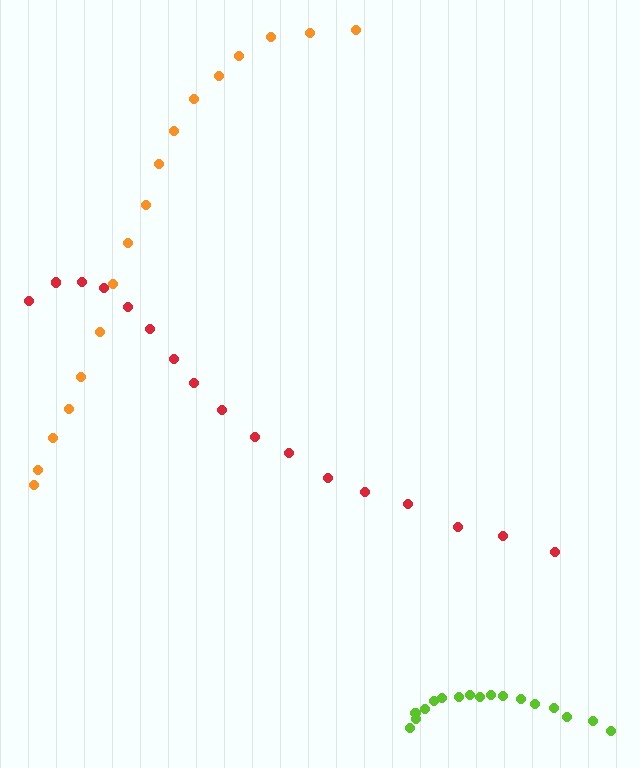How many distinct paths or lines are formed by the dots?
There are 3 distinct paths.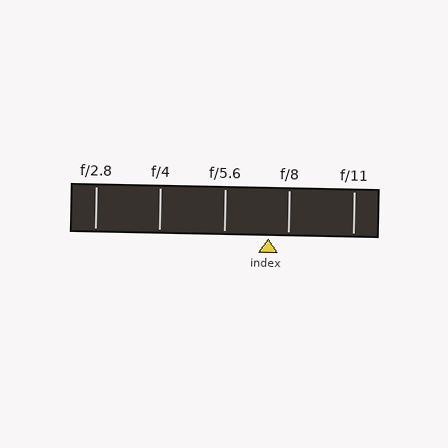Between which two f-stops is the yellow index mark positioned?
The index mark is between f/5.6 and f/8.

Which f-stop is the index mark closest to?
The index mark is closest to f/8.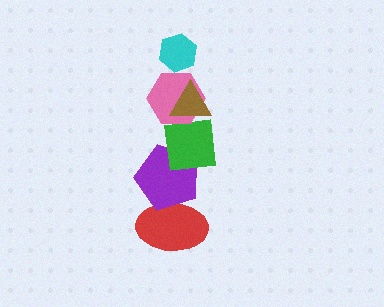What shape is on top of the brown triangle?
The cyan hexagon is on top of the brown triangle.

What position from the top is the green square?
The green square is 4th from the top.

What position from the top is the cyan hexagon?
The cyan hexagon is 1st from the top.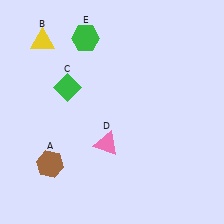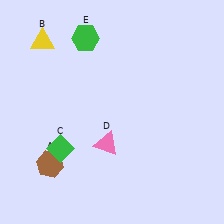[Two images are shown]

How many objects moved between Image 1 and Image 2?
1 object moved between the two images.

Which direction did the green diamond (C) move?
The green diamond (C) moved down.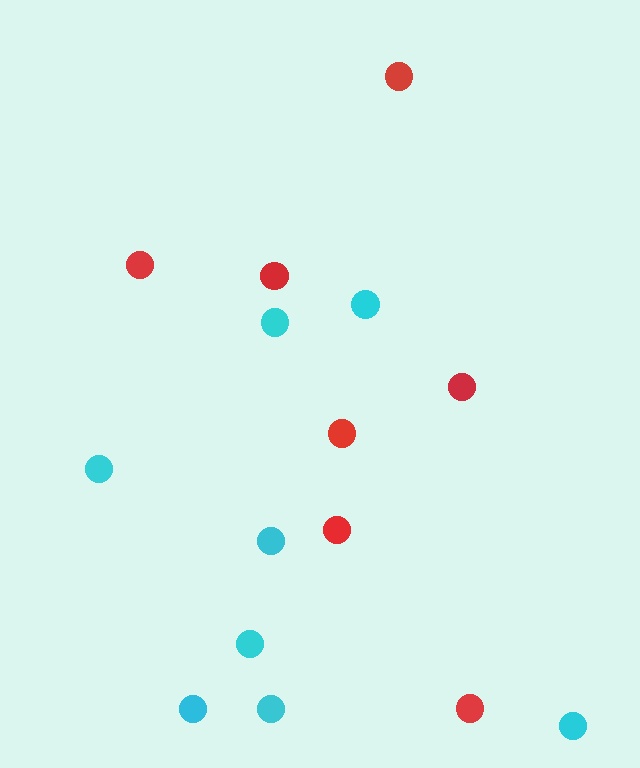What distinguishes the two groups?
There are 2 groups: one group of cyan circles (8) and one group of red circles (7).